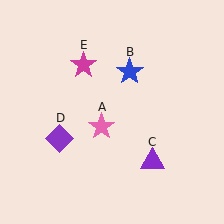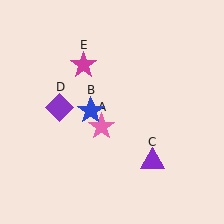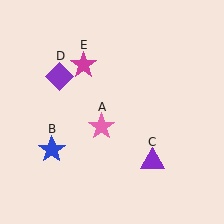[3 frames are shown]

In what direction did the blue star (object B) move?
The blue star (object B) moved down and to the left.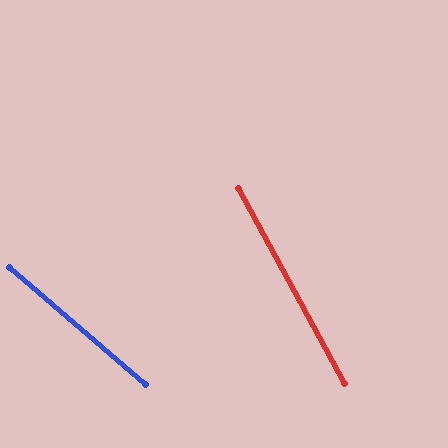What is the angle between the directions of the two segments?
Approximately 21 degrees.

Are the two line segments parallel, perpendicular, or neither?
Neither parallel nor perpendicular — they differ by about 21°.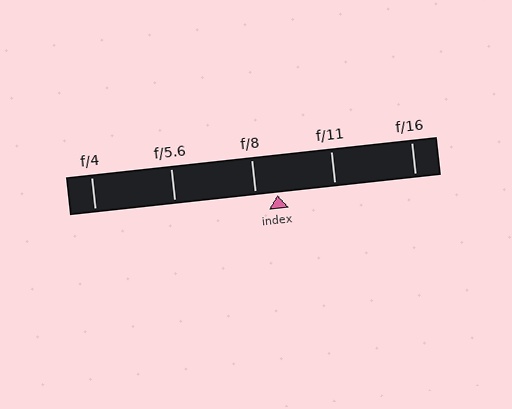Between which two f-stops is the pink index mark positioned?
The index mark is between f/8 and f/11.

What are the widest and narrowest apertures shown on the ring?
The widest aperture shown is f/4 and the narrowest is f/16.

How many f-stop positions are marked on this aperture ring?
There are 5 f-stop positions marked.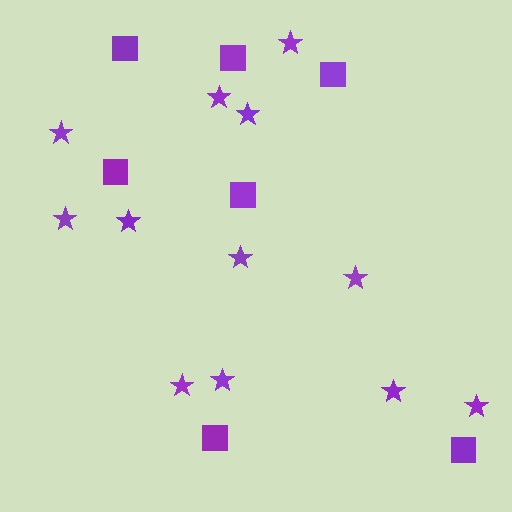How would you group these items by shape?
There are 2 groups: one group of squares (7) and one group of stars (12).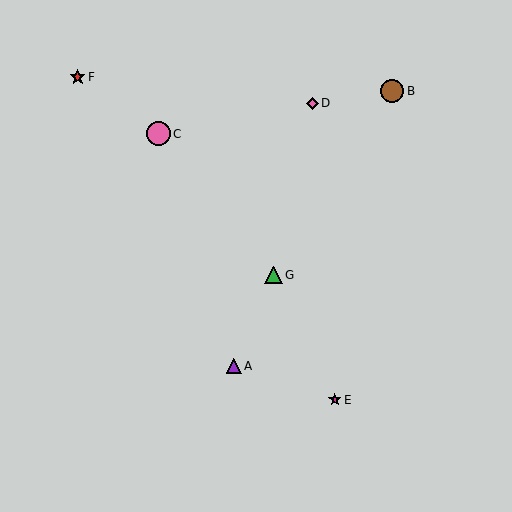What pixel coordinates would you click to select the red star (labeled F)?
Click at (78, 77) to select the red star F.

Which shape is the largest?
The pink circle (labeled C) is the largest.